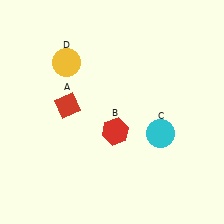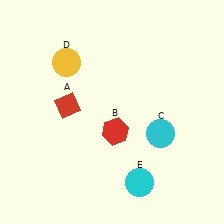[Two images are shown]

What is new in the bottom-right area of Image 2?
A cyan circle (E) was added in the bottom-right area of Image 2.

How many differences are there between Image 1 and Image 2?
There is 1 difference between the two images.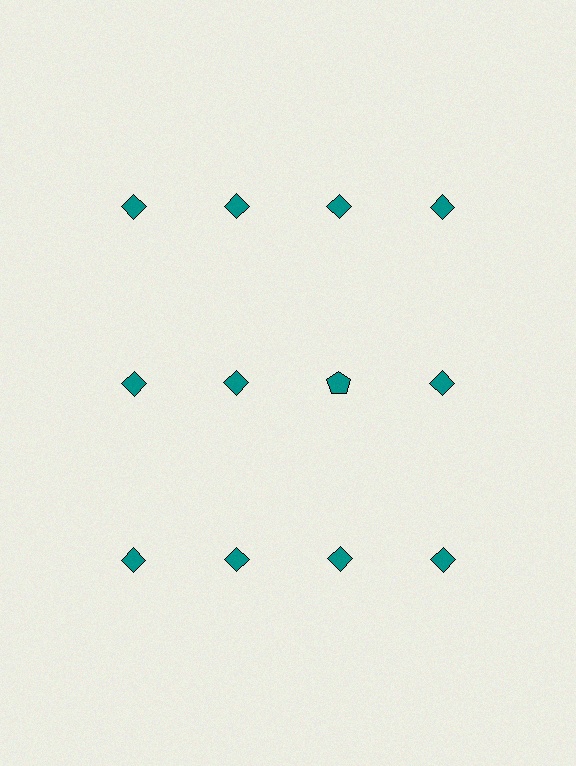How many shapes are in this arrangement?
There are 12 shapes arranged in a grid pattern.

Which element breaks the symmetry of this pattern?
The teal pentagon in the second row, center column breaks the symmetry. All other shapes are teal diamonds.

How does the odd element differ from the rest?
It has a different shape: pentagon instead of diamond.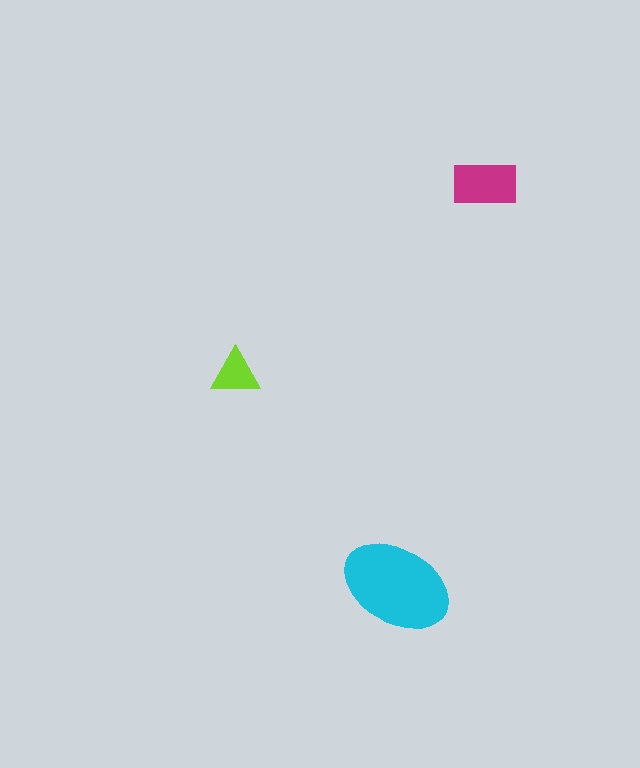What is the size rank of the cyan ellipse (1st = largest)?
1st.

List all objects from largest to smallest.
The cyan ellipse, the magenta rectangle, the lime triangle.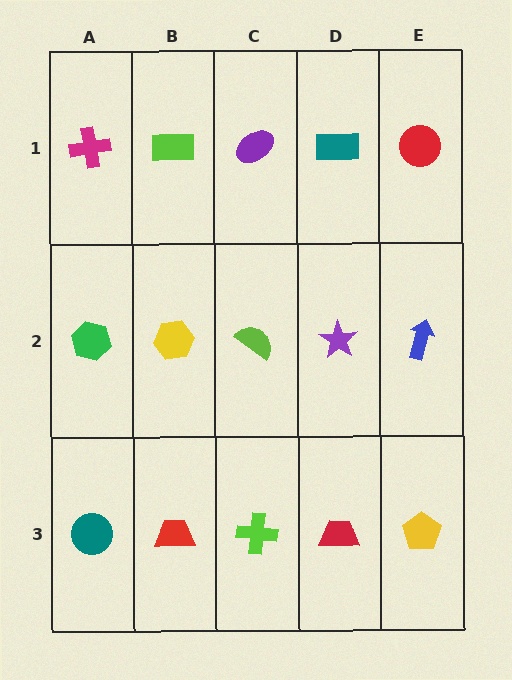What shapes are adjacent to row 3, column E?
A blue arrow (row 2, column E), a red trapezoid (row 3, column D).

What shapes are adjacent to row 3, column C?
A lime semicircle (row 2, column C), a red trapezoid (row 3, column B), a red trapezoid (row 3, column D).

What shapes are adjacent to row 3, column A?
A green hexagon (row 2, column A), a red trapezoid (row 3, column B).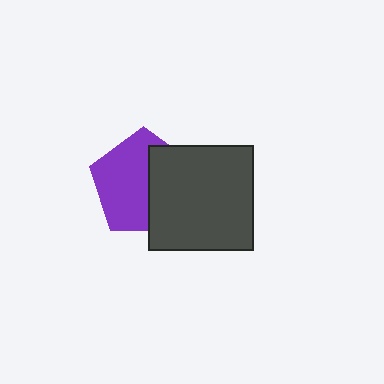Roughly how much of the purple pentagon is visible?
About half of it is visible (roughly 57%).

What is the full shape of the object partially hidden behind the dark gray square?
The partially hidden object is a purple pentagon.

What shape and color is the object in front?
The object in front is a dark gray square.